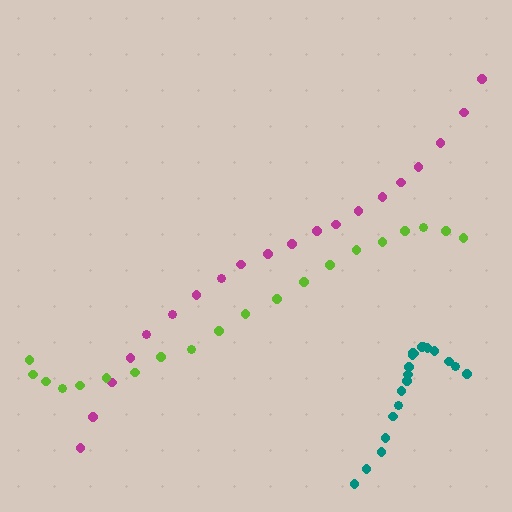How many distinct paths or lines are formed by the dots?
There are 3 distinct paths.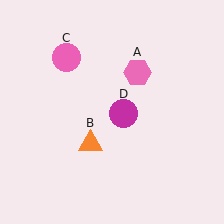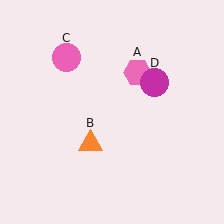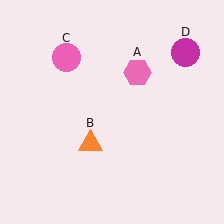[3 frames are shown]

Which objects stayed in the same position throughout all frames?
Pink hexagon (object A) and orange triangle (object B) and pink circle (object C) remained stationary.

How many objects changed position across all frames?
1 object changed position: magenta circle (object D).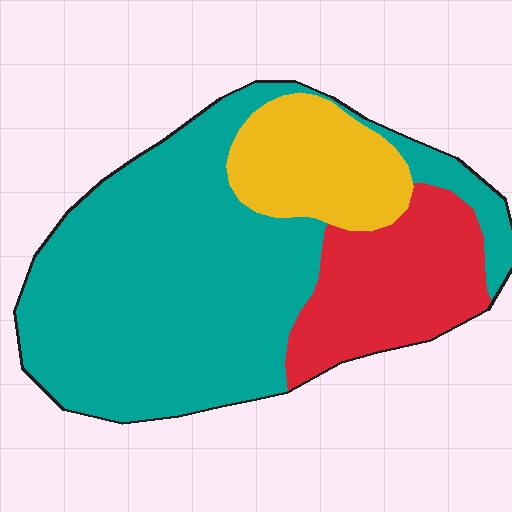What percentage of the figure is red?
Red covers roughly 20% of the figure.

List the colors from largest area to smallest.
From largest to smallest: teal, red, yellow.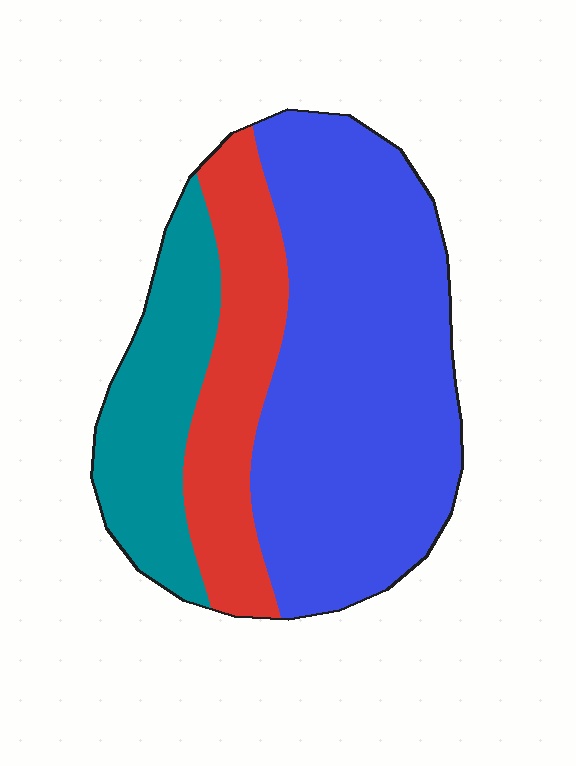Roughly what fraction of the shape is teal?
Teal takes up about one fifth (1/5) of the shape.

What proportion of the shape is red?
Red covers around 20% of the shape.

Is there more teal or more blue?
Blue.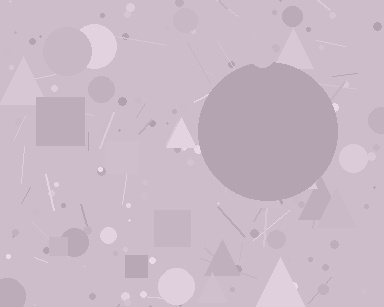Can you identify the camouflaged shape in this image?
The camouflaged shape is a circle.